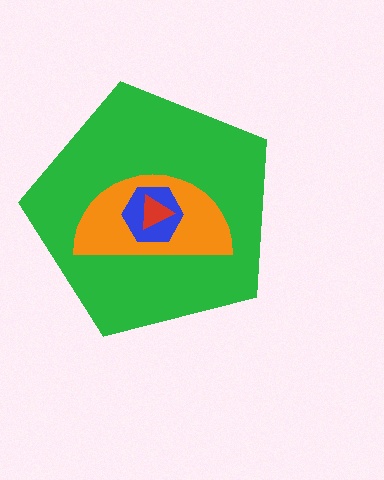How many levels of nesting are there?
4.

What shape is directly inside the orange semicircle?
The blue hexagon.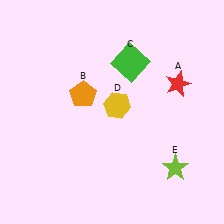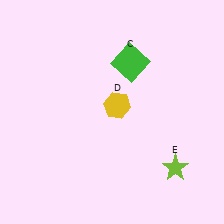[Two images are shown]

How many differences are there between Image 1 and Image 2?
There are 2 differences between the two images.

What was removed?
The orange pentagon (B), the red star (A) were removed in Image 2.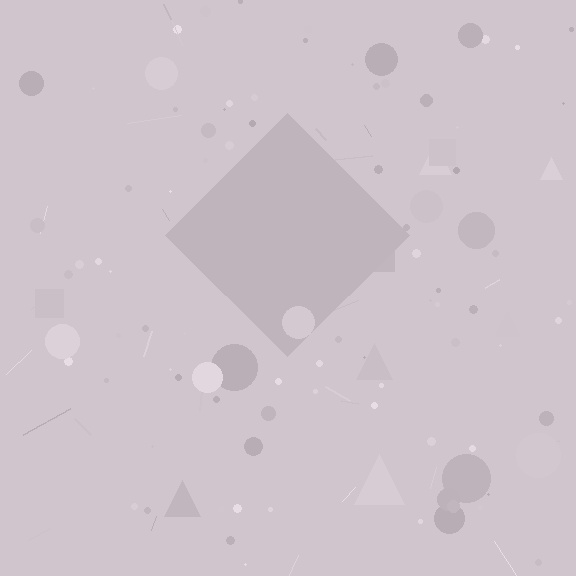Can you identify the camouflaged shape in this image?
The camouflaged shape is a diamond.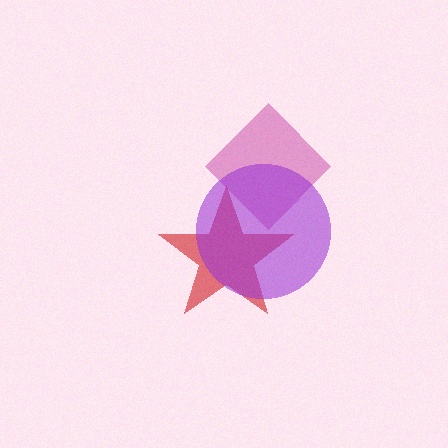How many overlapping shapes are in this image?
There are 3 overlapping shapes in the image.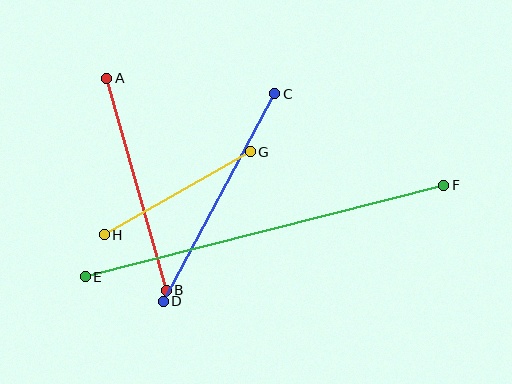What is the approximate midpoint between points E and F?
The midpoint is at approximately (264, 231) pixels.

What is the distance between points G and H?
The distance is approximately 168 pixels.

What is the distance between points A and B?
The distance is approximately 220 pixels.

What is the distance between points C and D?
The distance is approximately 235 pixels.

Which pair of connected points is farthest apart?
Points E and F are farthest apart.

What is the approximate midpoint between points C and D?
The midpoint is at approximately (219, 198) pixels.